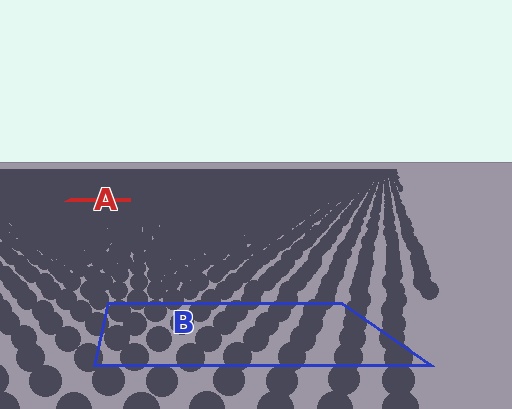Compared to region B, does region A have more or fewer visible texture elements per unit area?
Region A has more texture elements per unit area — they are packed more densely because it is farther away.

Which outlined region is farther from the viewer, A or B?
Region A is farther from the viewer — the texture elements inside it appear smaller and more densely packed.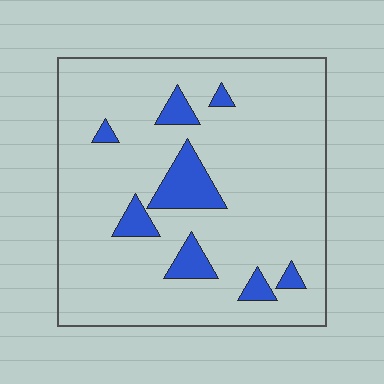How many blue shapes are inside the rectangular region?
8.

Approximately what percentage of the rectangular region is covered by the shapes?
Approximately 10%.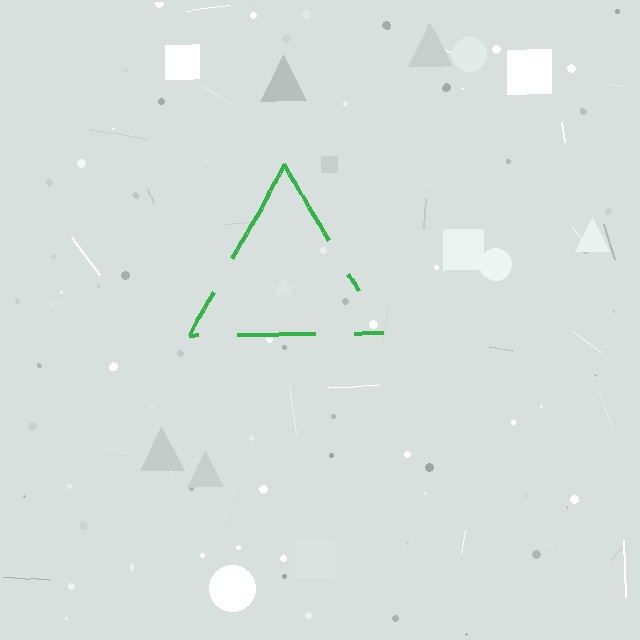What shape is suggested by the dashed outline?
The dashed outline suggests a triangle.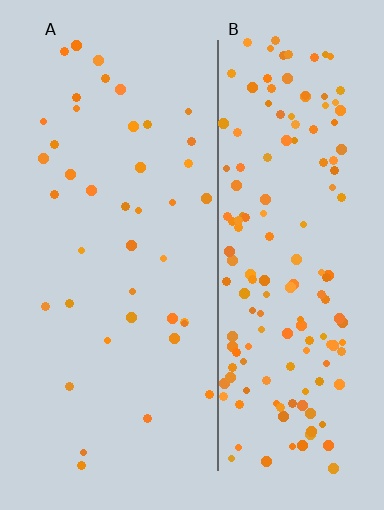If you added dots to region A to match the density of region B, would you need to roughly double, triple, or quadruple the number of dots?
Approximately quadruple.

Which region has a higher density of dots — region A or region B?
B (the right).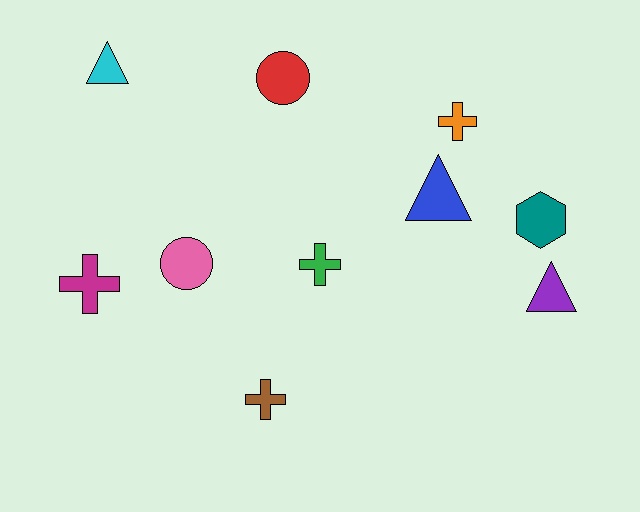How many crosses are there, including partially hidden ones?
There are 4 crosses.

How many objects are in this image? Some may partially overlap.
There are 10 objects.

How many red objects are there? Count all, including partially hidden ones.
There is 1 red object.